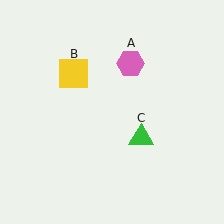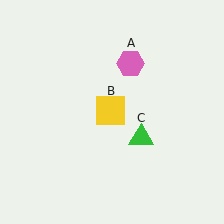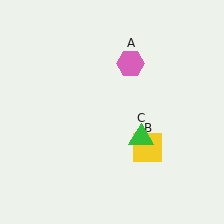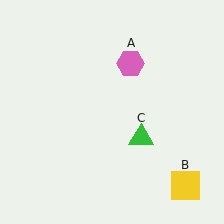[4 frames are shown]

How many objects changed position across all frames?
1 object changed position: yellow square (object B).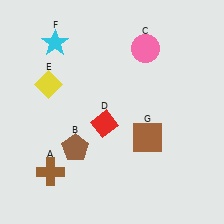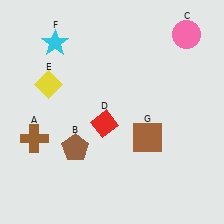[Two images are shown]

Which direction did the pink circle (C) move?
The pink circle (C) moved right.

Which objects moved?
The objects that moved are: the brown cross (A), the pink circle (C).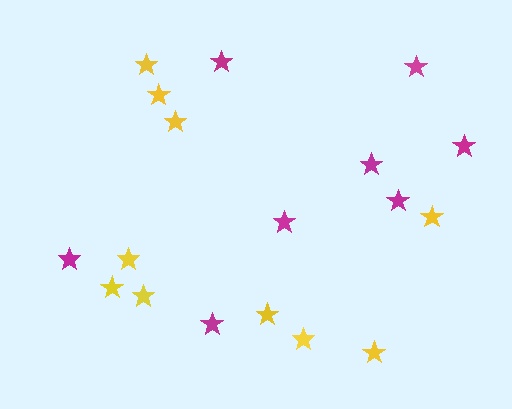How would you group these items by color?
There are 2 groups: one group of yellow stars (10) and one group of magenta stars (8).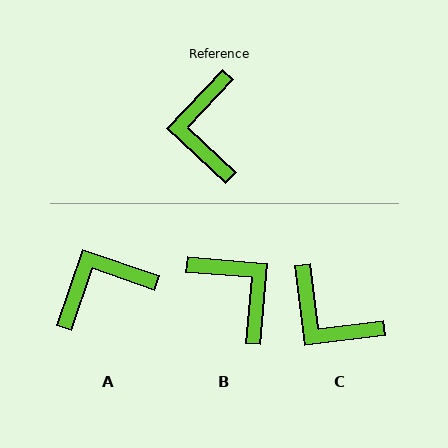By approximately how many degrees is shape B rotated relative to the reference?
Approximately 142 degrees clockwise.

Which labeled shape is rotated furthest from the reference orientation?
B, about 142 degrees away.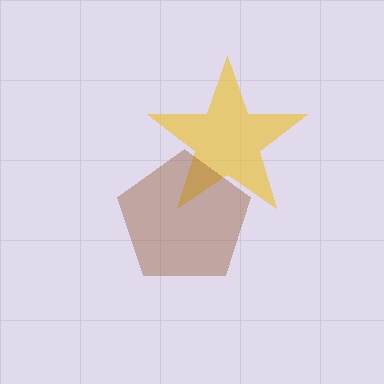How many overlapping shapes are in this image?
There are 2 overlapping shapes in the image.